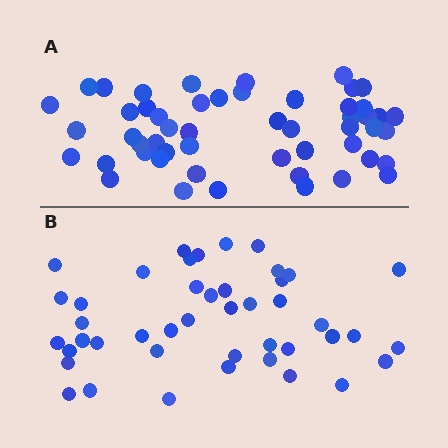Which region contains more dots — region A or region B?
Region A (the top region) has more dots.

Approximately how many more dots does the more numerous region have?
Region A has roughly 8 or so more dots than region B.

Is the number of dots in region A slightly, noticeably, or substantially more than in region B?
Region A has only slightly more — the two regions are fairly close. The ratio is roughly 1.2 to 1.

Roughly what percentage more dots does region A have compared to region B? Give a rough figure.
About 20% more.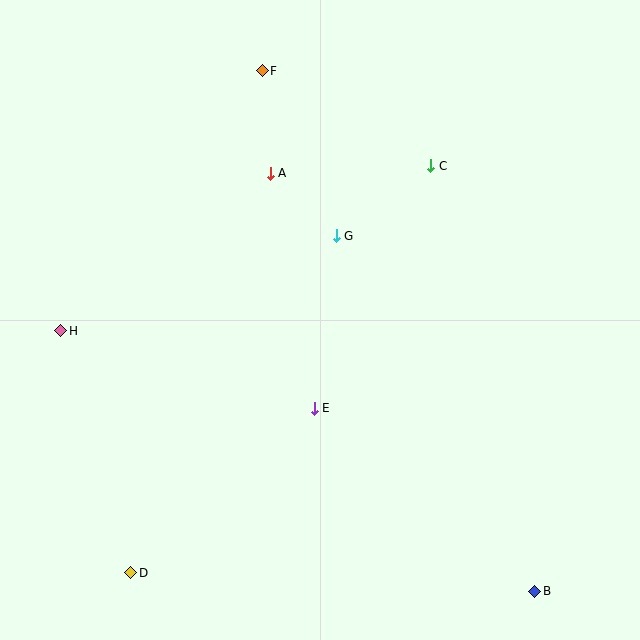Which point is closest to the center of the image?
Point G at (336, 236) is closest to the center.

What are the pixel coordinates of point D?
Point D is at (131, 573).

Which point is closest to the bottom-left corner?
Point D is closest to the bottom-left corner.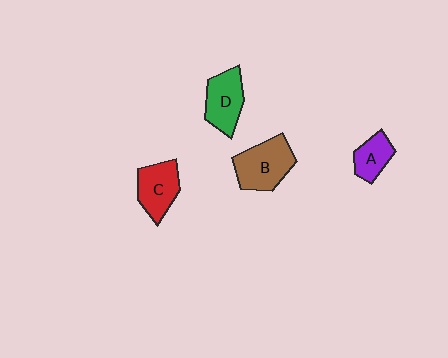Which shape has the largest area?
Shape B (brown).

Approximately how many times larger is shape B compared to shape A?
Approximately 1.8 times.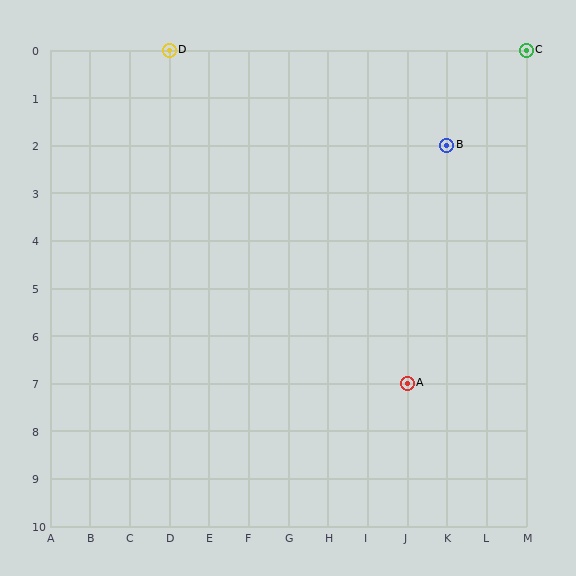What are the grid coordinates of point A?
Point A is at grid coordinates (J, 7).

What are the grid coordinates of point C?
Point C is at grid coordinates (M, 0).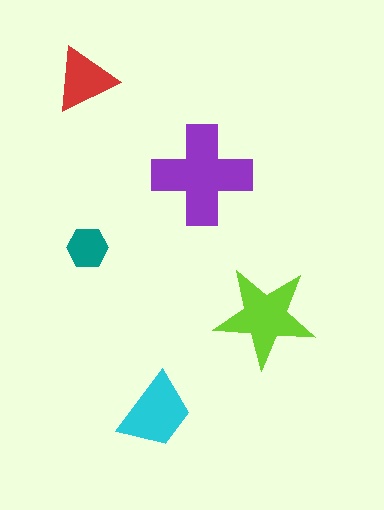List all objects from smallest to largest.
The teal hexagon, the red triangle, the cyan trapezoid, the lime star, the purple cross.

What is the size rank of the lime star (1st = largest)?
2nd.